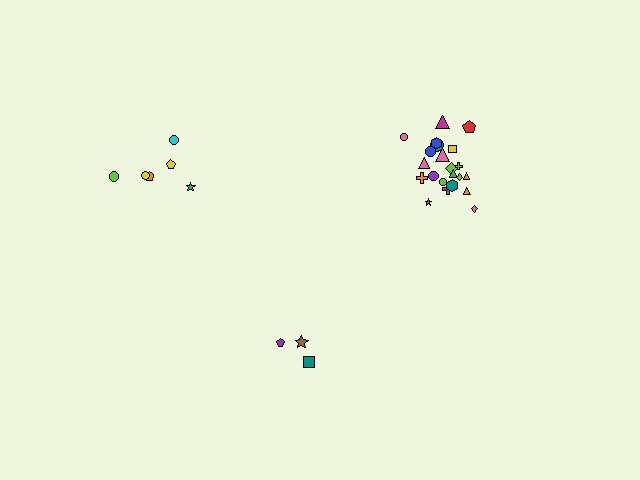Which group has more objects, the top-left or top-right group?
The top-right group.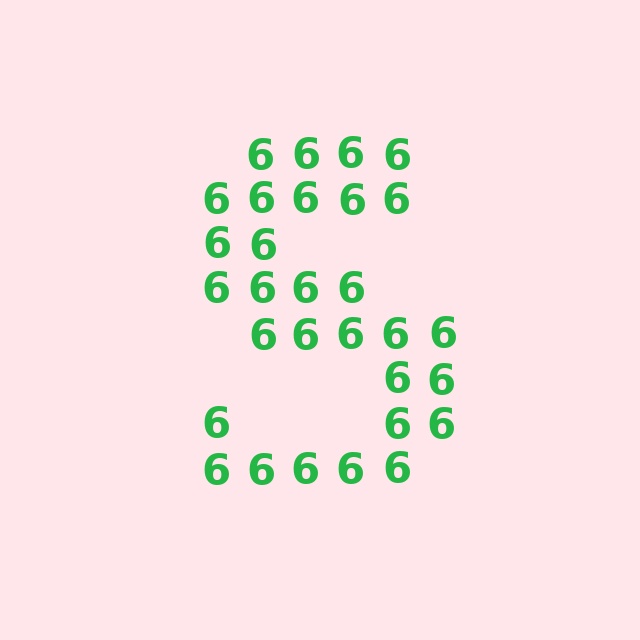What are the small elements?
The small elements are digit 6's.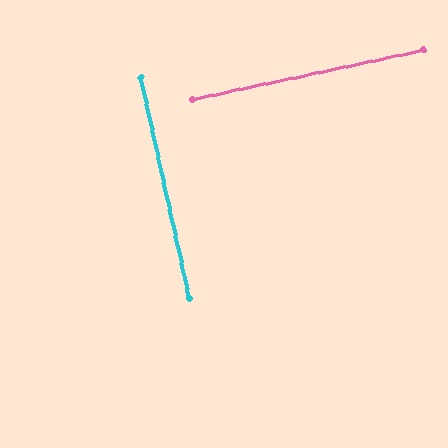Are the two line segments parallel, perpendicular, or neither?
Perpendicular — they meet at approximately 90°.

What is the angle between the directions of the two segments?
Approximately 90 degrees.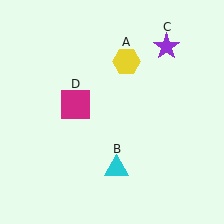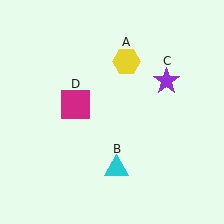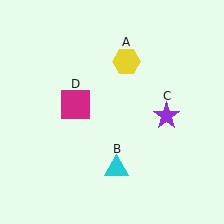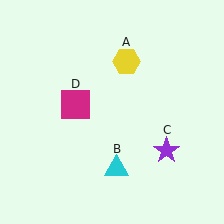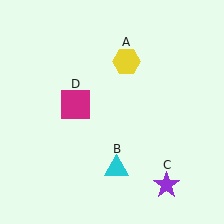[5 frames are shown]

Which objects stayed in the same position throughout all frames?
Yellow hexagon (object A) and cyan triangle (object B) and magenta square (object D) remained stationary.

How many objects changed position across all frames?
1 object changed position: purple star (object C).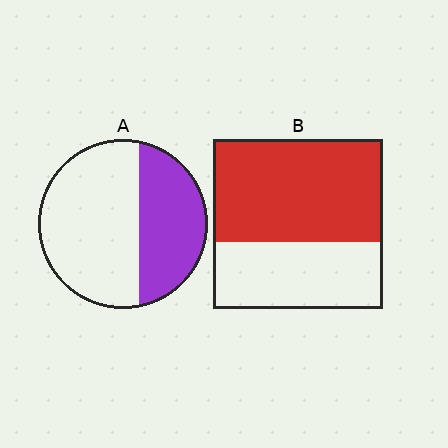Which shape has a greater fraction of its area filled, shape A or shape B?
Shape B.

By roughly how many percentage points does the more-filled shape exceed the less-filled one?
By roughly 25 percentage points (B over A).